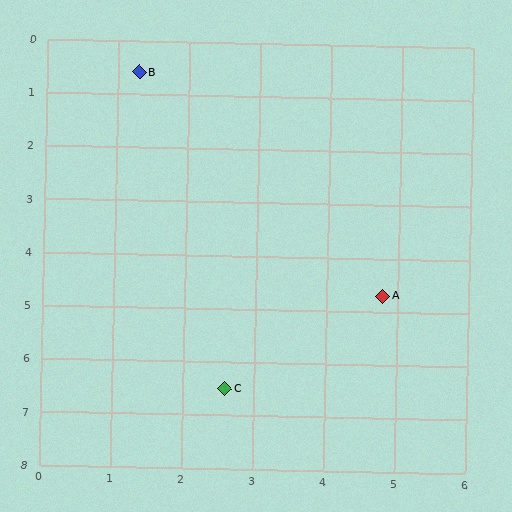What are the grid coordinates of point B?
Point B is at approximately (1.3, 0.6).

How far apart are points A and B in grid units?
Points A and B are about 5.4 grid units apart.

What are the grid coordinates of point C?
Point C is at approximately (2.6, 6.5).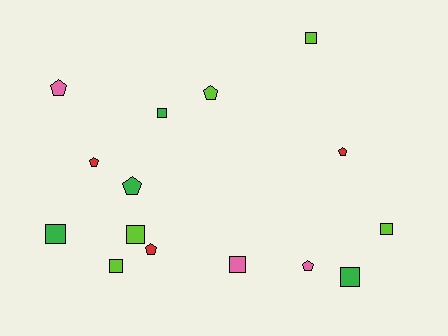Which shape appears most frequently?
Square, with 8 objects.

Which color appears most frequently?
Lime, with 5 objects.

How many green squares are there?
There are 3 green squares.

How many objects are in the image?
There are 15 objects.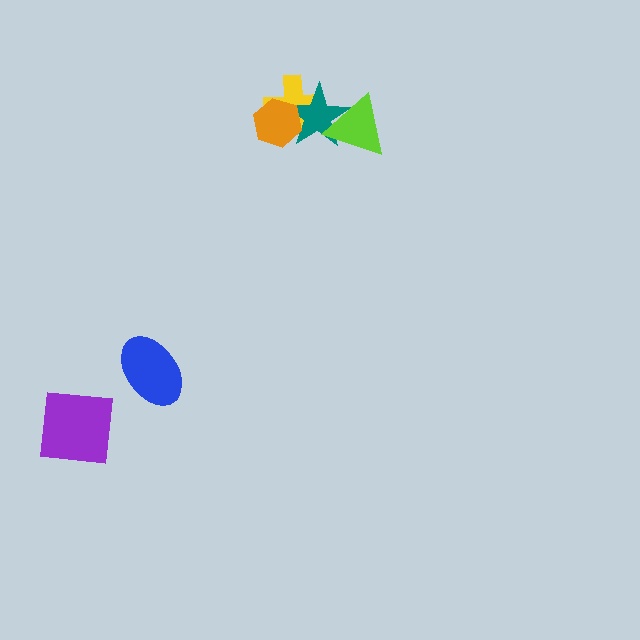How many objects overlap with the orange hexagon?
2 objects overlap with the orange hexagon.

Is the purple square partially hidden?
No, no other shape covers it.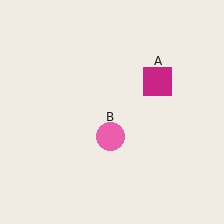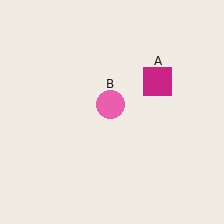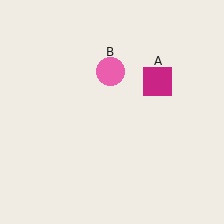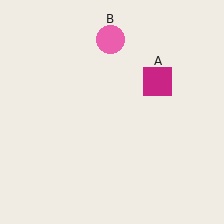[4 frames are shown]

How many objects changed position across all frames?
1 object changed position: pink circle (object B).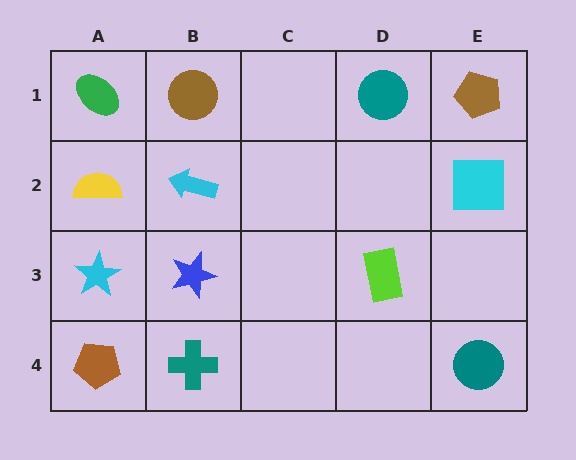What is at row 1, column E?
A brown pentagon.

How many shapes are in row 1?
4 shapes.